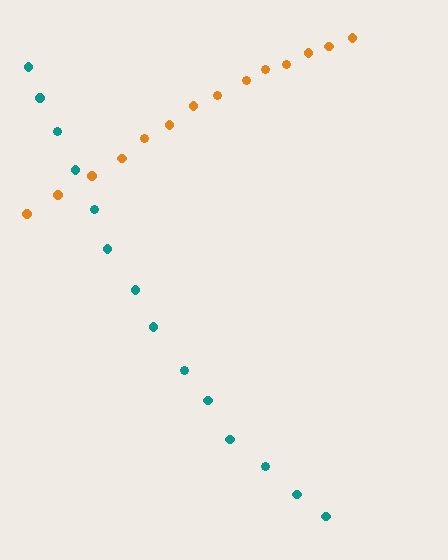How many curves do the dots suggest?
There are 2 distinct paths.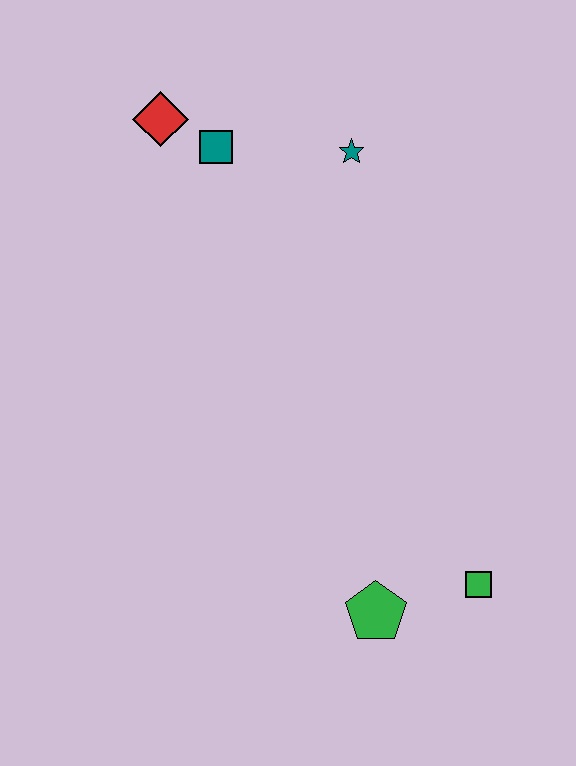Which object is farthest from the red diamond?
The green square is farthest from the red diamond.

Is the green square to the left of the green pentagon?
No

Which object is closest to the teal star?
The teal square is closest to the teal star.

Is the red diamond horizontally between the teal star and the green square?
No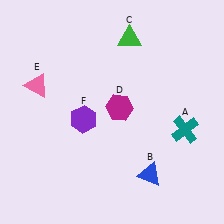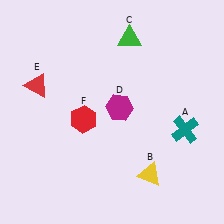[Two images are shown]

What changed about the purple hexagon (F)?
In Image 1, F is purple. In Image 2, it changed to red.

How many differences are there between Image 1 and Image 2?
There are 3 differences between the two images.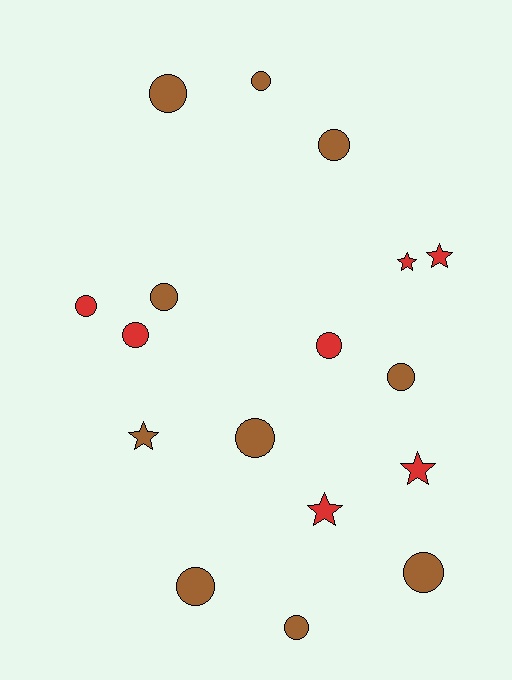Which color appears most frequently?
Brown, with 10 objects.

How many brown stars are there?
There is 1 brown star.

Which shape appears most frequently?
Circle, with 12 objects.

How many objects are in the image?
There are 17 objects.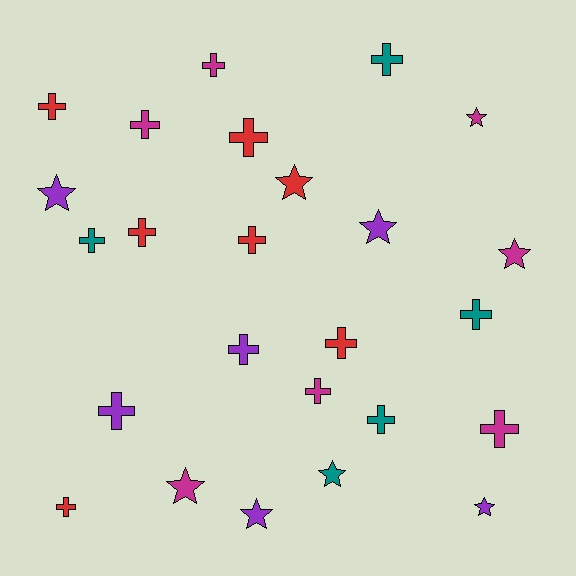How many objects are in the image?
There are 25 objects.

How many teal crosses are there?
There are 4 teal crosses.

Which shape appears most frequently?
Cross, with 16 objects.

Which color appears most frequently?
Magenta, with 7 objects.